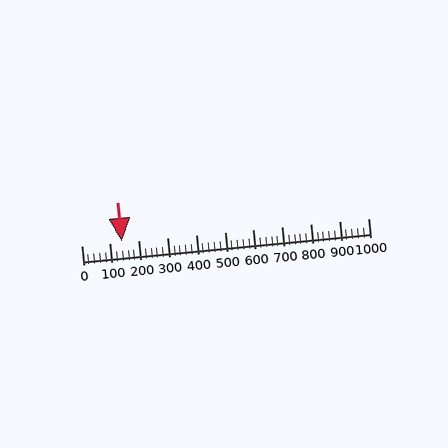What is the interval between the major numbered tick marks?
The major tick marks are spaced 100 units apart.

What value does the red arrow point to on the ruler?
The red arrow points to approximately 140.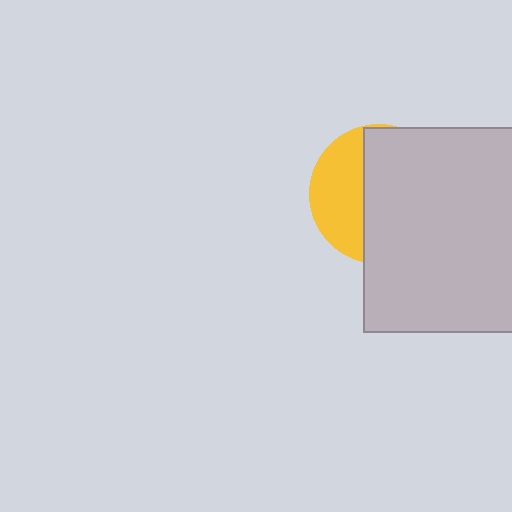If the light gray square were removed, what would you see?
You would see the complete yellow circle.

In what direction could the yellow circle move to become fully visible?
The yellow circle could move left. That would shift it out from behind the light gray square entirely.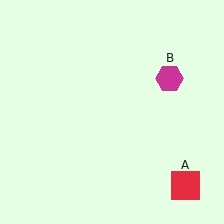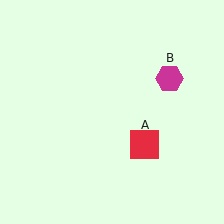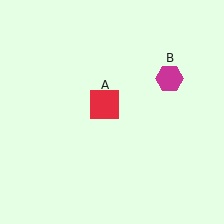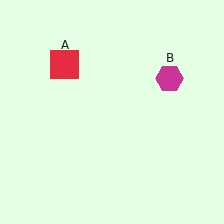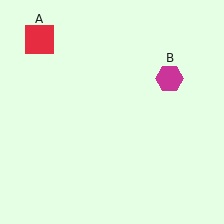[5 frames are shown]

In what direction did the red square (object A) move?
The red square (object A) moved up and to the left.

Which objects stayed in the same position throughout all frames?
Magenta hexagon (object B) remained stationary.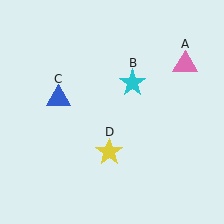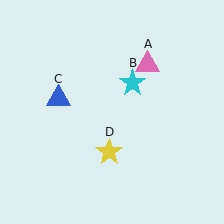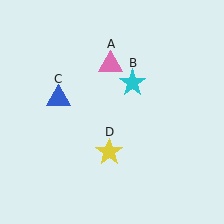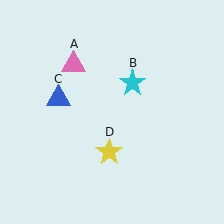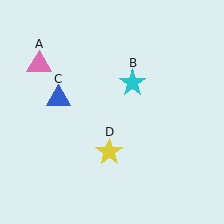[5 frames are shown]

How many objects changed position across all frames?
1 object changed position: pink triangle (object A).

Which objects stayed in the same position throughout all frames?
Cyan star (object B) and blue triangle (object C) and yellow star (object D) remained stationary.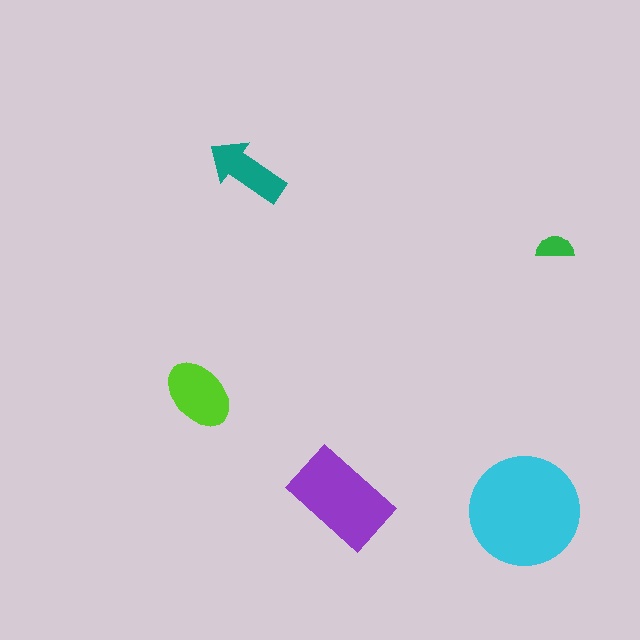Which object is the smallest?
The green semicircle.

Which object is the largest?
The cyan circle.